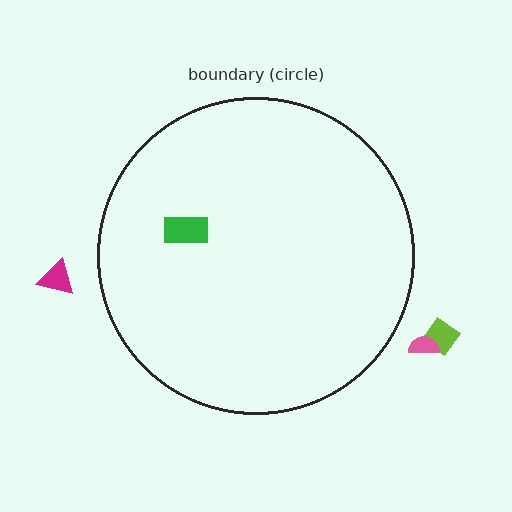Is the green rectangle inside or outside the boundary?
Inside.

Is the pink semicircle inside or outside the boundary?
Outside.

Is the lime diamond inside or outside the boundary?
Outside.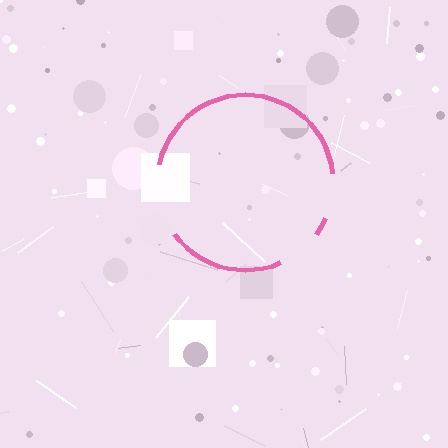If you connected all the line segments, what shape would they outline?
They would outline a circle.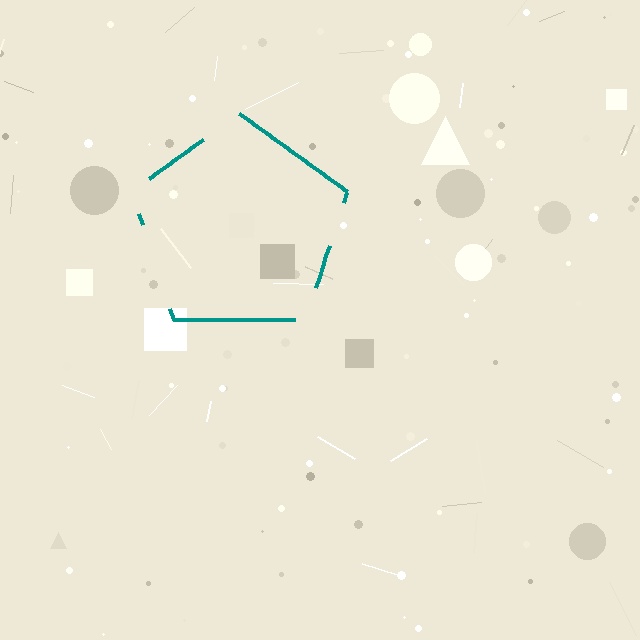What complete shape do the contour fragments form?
The contour fragments form a pentagon.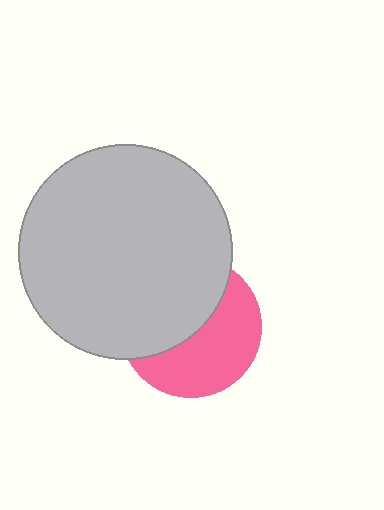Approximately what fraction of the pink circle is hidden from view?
Roughly 50% of the pink circle is hidden behind the light gray circle.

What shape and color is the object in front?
The object in front is a light gray circle.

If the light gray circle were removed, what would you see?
You would see the complete pink circle.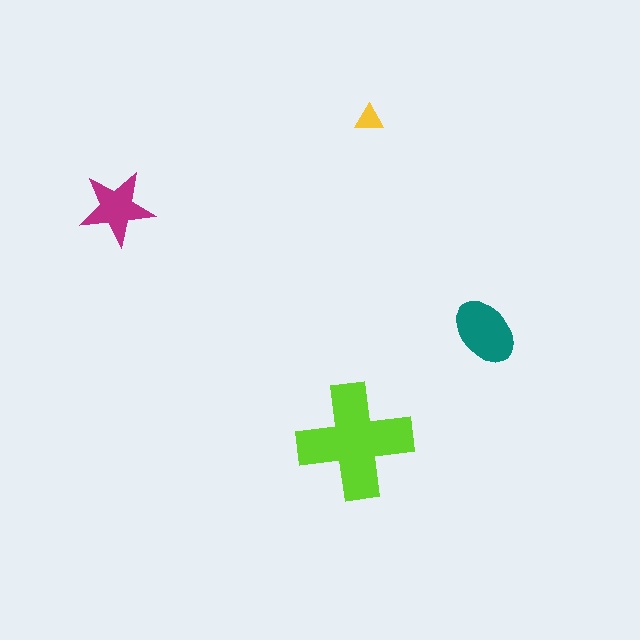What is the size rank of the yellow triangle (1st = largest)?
4th.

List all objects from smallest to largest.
The yellow triangle, the magenta star, the teal ellipse, the lime cross.